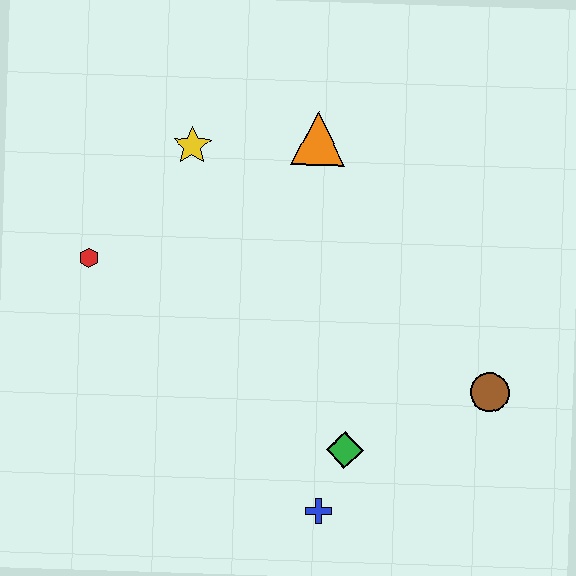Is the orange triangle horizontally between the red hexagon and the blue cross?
Yes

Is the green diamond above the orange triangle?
No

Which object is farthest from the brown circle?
The red hexagon is farthest from the brown circle.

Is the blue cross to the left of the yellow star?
No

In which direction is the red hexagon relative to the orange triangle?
The red hexagon is to the left of the orange triangle.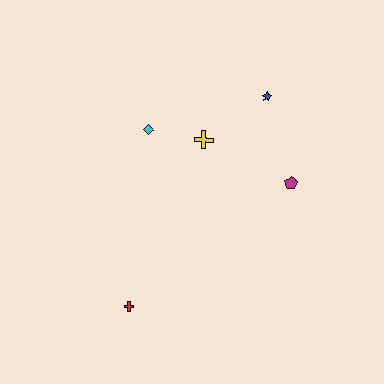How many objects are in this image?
There are 5 objects.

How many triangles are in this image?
There are no triangles.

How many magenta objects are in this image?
There is 1 magenta object.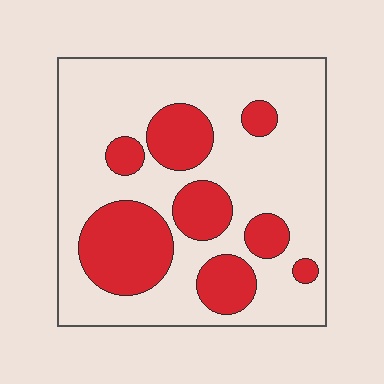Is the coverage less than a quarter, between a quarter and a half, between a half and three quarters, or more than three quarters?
Between a quarter and a half.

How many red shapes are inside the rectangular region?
8.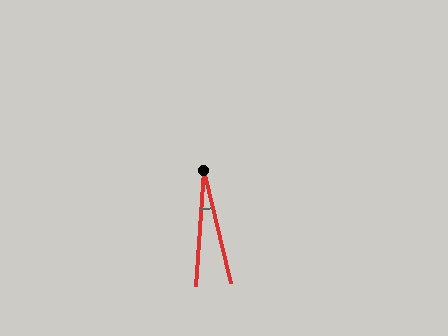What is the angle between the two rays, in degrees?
Approximately 17 degrees.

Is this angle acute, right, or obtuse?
It is acute.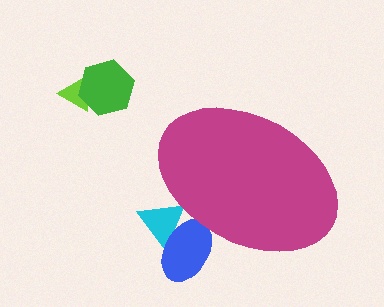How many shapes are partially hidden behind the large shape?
2 shapes are partially hidden.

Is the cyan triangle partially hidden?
Yes, the cyan triangle is partially hidden behind the magenta ellipse.